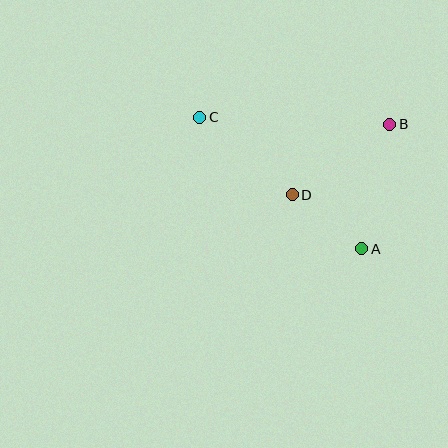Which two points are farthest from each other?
Points A and C are farthest from each other.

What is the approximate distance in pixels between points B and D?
The distance between B and D is approximately 120 pixels.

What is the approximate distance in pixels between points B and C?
The distance between B and C is approximately 190 pixels.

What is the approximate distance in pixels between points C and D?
The distance between C and D is approximately 121 pixels.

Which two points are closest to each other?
Points A and D are closest to each other.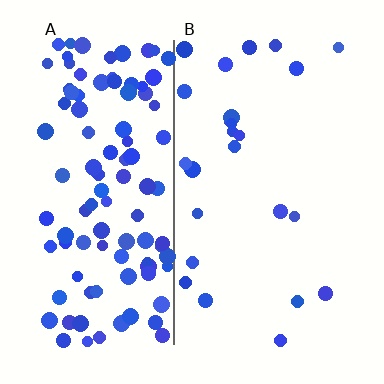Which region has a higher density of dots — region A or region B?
A (the left).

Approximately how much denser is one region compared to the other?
Approximately 4.3× — region A over region B.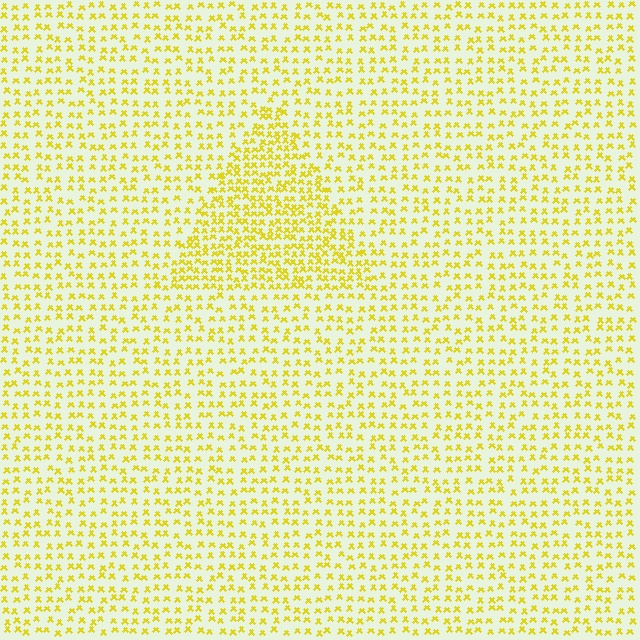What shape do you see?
I see a triangle.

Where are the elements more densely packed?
The elements are more densely packed inside the triangle boundary.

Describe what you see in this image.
The image contains small yellow elements arranged at two different densities. A triangle-shaped region is visible where the elements are more densely packed than the surrounding area.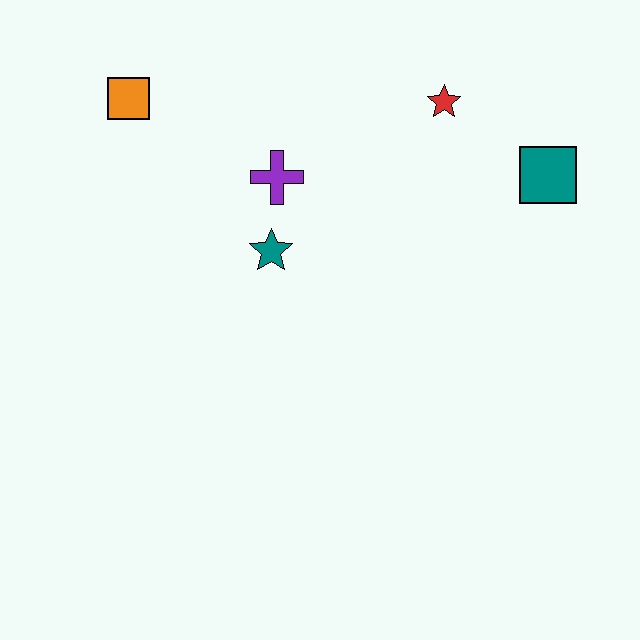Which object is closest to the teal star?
The purple cross is closest to the teal star.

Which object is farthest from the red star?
The orange square is farthest from the red star.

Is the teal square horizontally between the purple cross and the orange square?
No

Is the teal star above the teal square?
No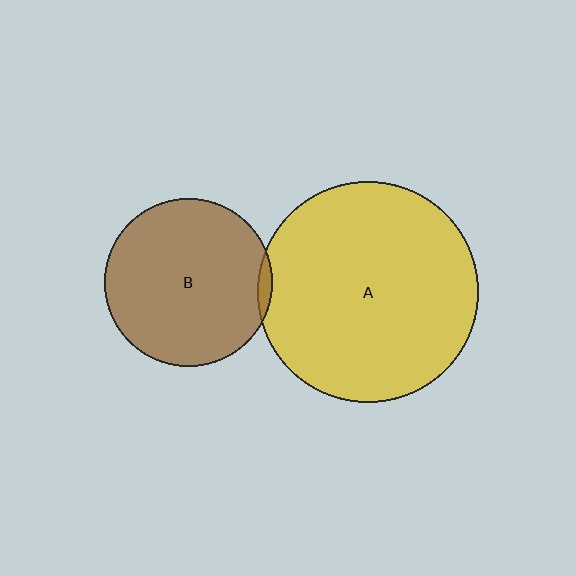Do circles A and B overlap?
Yes.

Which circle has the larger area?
Circle A (yellow).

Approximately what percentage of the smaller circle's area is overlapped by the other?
Approximately 5%.